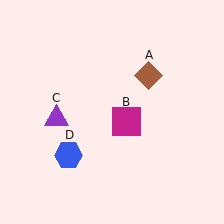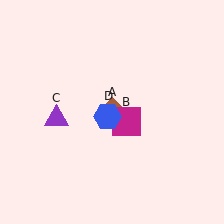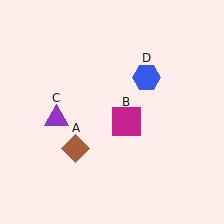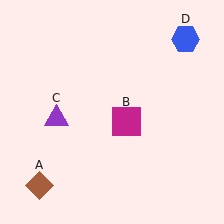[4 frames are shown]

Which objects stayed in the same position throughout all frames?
Magenta square (object B) and purple triangle (object C) remained stationary.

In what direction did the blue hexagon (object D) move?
The blue hexagon (object D) moved up and to the right.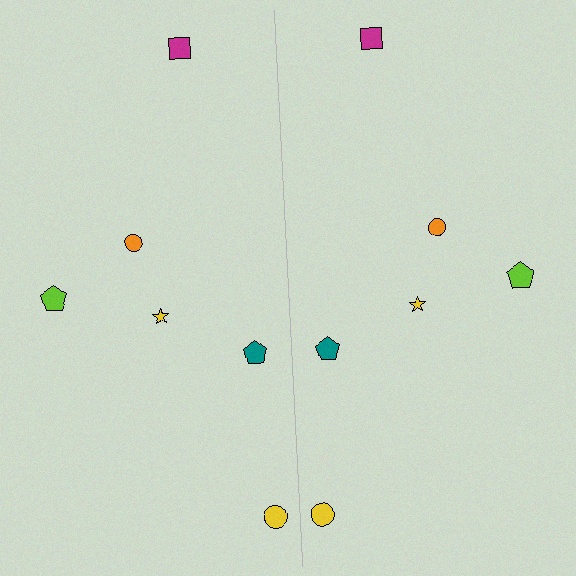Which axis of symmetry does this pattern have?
The pattern has a vertical axis of symmetry running through the center of the image.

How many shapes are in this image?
There are 12 shapes in this image.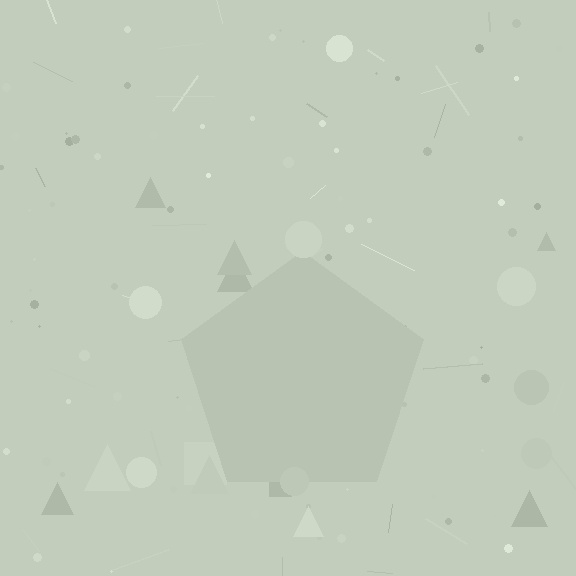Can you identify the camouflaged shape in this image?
The camouflaged shape is a pentagon.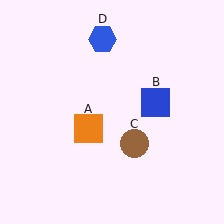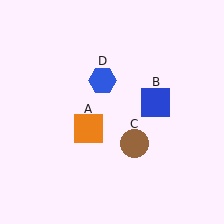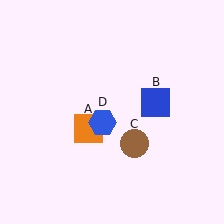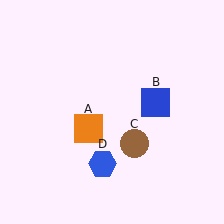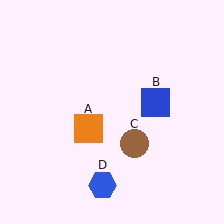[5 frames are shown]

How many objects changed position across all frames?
1 object changed position: blue hexagon (object D).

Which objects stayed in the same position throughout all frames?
Orange square (object A) and blue square (object B) and brown circle (object C) remained stationary.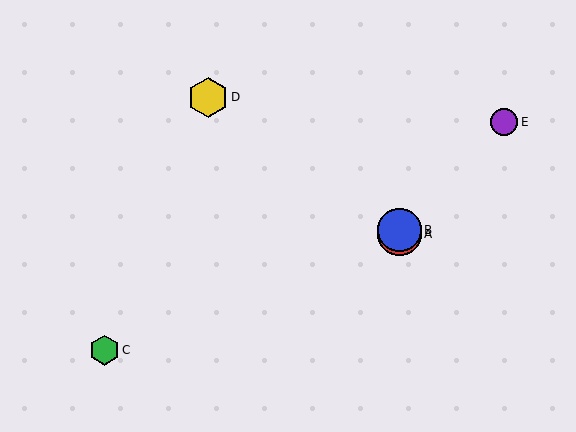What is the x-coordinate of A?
Object A is at x≈399.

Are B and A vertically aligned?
Yes, both are at x≈399.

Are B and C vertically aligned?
No, B is at x≈399 and C is at x≈104.